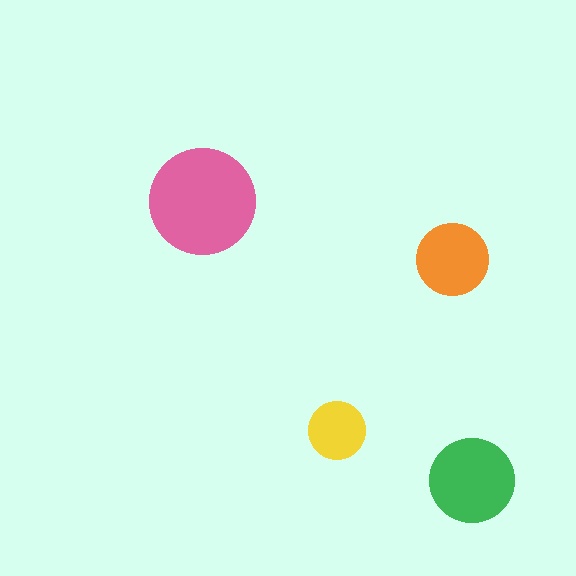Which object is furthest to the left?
The pink circle is leftmost.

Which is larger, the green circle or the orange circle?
The green one.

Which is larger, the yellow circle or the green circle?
The green one.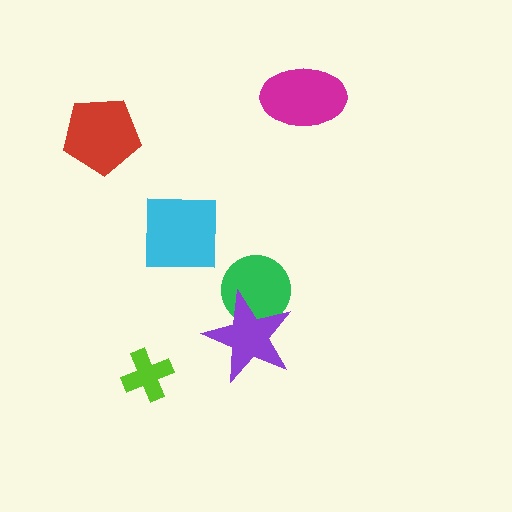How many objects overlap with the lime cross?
0 objects overlap with the lime cross.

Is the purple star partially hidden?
No, no other shape covers it.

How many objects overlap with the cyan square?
0 objects overlap with the cyan square.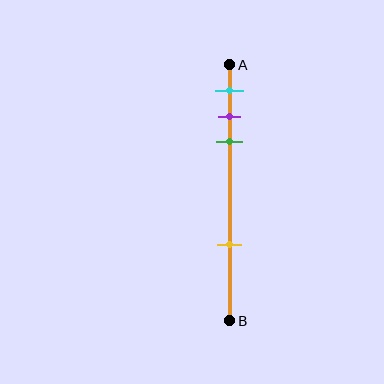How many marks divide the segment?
There are 4 marks dividing the segment.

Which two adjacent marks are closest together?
The purple and green marks are the closest adjacent pair.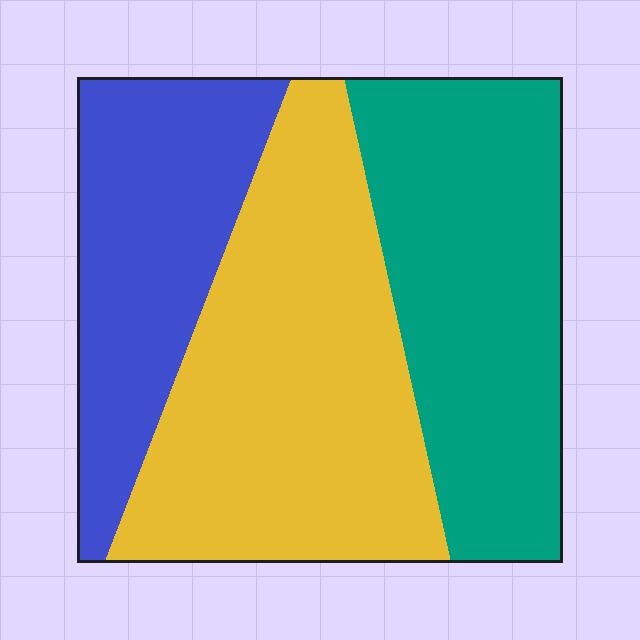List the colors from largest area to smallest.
From largest to smallest: yellow, teal, blue.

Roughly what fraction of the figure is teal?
Teal covers roughly 35% of the figure.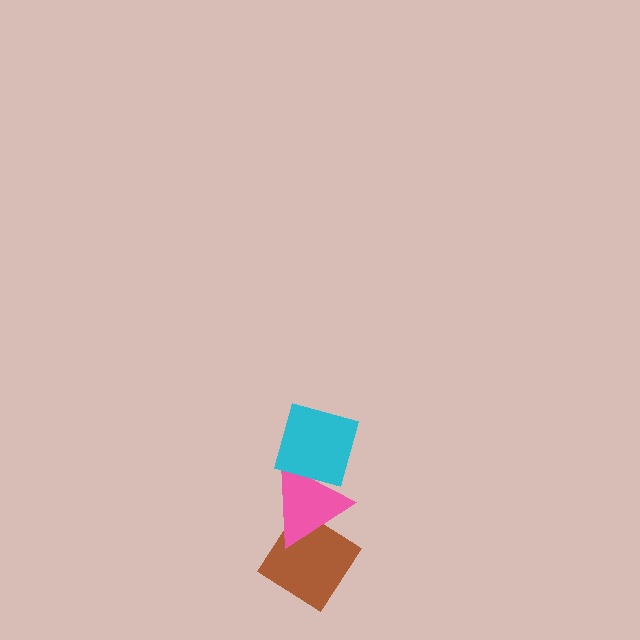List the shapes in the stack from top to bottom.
From top to bottom: the cyan diamond, the pink triangle, the brown diamond.